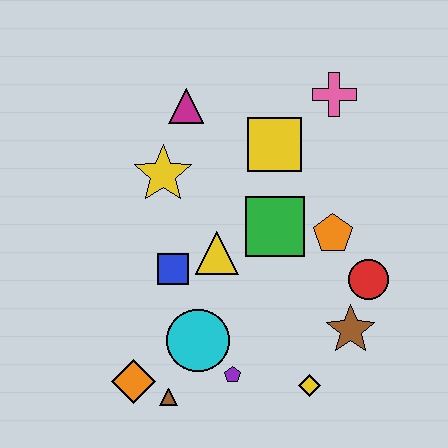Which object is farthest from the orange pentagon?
The orange diamond is farthest from the orange pentagon.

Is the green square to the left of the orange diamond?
No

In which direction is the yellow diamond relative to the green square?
The yellow diamond is below the green square.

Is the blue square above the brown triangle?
Yes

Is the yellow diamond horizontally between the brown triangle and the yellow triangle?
No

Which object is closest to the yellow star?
The magenta triangle is closest to the yellow star.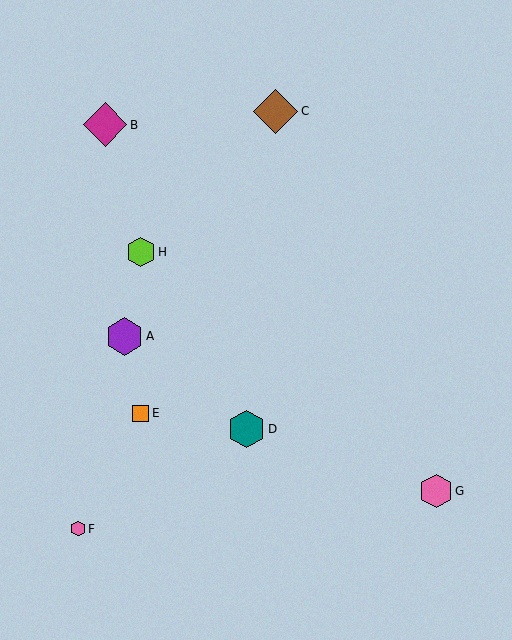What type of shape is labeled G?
Shape G is a pink hexagon.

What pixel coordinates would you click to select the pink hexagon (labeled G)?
Click at (436, 491) to select the pink hexagon G.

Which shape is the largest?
The brown diamond (labeled C) is the largest.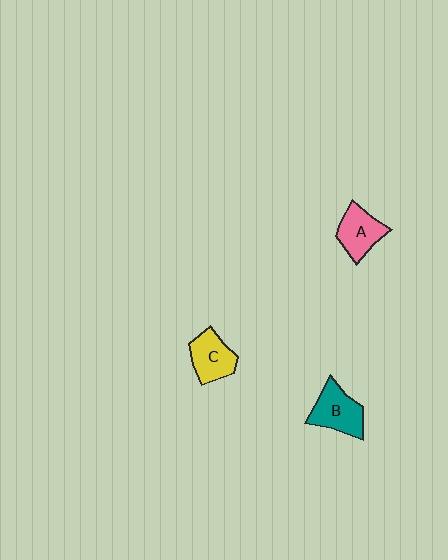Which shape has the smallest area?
Shape A (pink).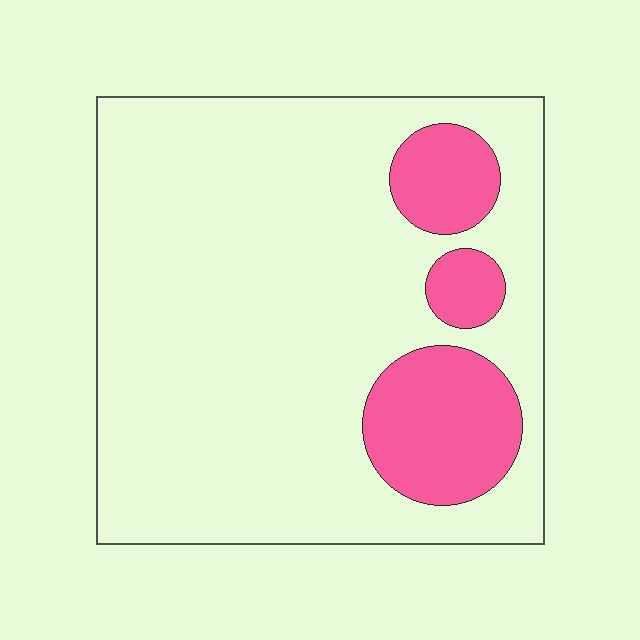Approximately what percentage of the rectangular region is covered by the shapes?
Approximately 20%.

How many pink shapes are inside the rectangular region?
3.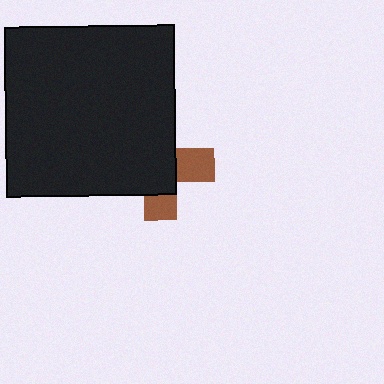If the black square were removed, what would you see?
You would see the complete brown cross.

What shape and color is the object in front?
The object in front is a black square.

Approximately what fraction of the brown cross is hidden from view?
Roughly 67% of the brown cross is hidden behind the black square.